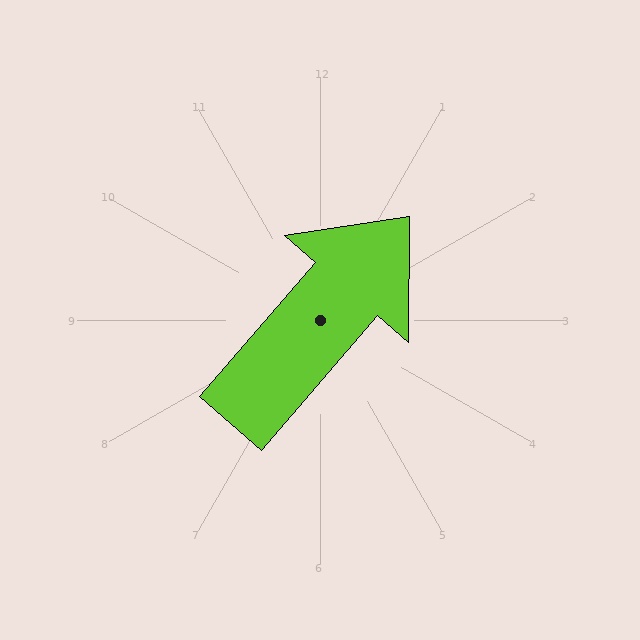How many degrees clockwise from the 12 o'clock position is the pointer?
Approximately 41 degrees.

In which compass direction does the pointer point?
Northeast.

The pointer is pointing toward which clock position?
Roughly 1 o'clock.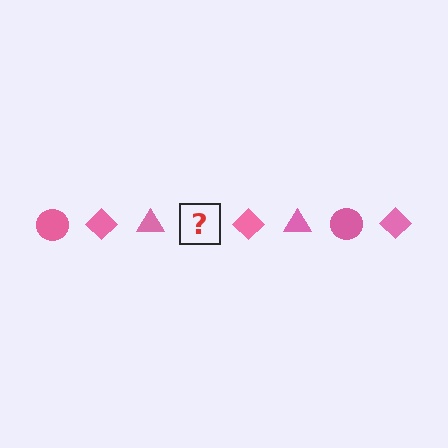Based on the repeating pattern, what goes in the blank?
The blank should be a pink circle.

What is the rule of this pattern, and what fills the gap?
The rule is that the pattern cycles through circle, diamond, triangle shapes in pink. The gap should be filled with a pink circle.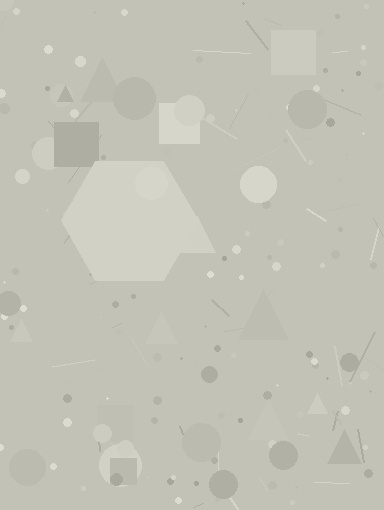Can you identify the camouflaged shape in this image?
The camouflaged shape is a hexagon.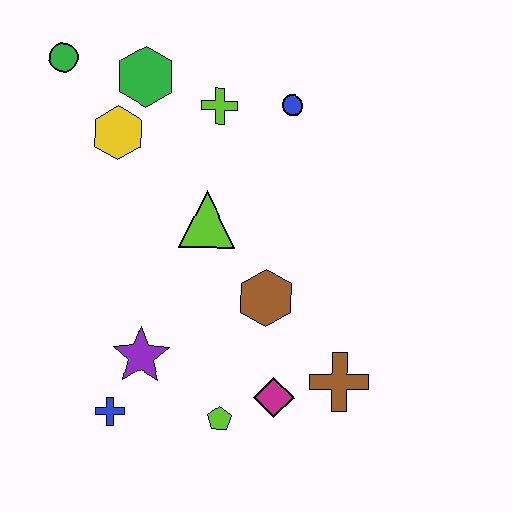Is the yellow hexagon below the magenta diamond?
No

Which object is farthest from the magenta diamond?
The green circle is farthest from the magenta diamond.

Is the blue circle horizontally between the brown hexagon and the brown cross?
Yes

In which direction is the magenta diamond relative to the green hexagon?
The magenta diamond is below the green hexagon.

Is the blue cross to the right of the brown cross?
No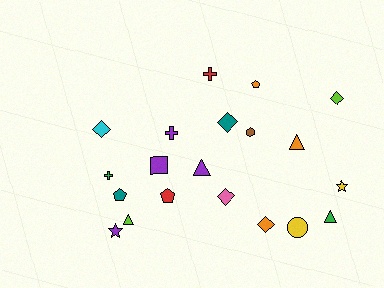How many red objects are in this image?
There are 2 red objects.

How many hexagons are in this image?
There is 1 hexagon.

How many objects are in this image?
There are 20 objects.